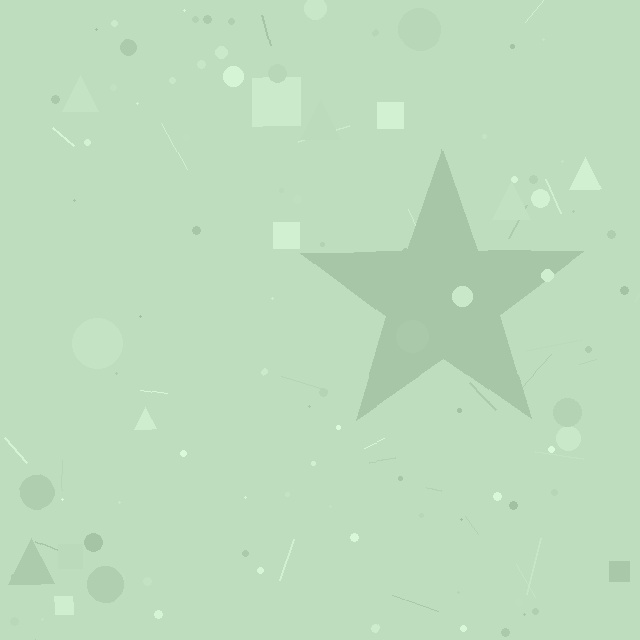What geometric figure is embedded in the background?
A star is embedded in the background.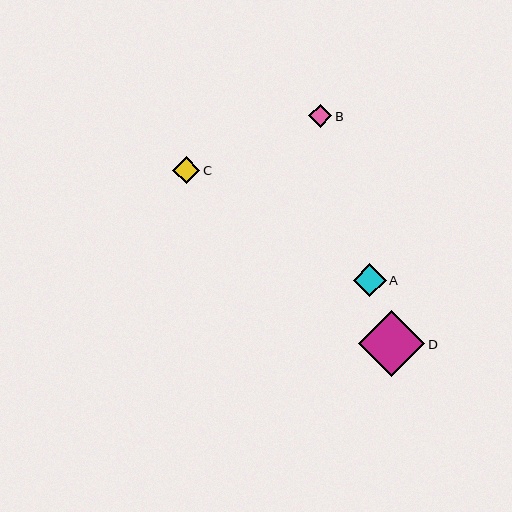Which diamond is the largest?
Diamond D is the largest with a size of approximately 66 pixels.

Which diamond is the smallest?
Diamond B is the smallest with a size of approximately 23 pixels.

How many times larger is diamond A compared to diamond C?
Diamond A is approximately 1.2 times the size of diamond C.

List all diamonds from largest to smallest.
From largest to smallest: D, A, C, B.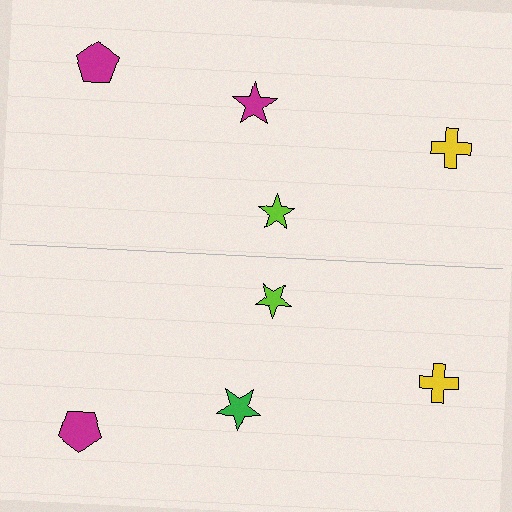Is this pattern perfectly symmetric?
No, the pattern is not perfectly symmetric. The green star on the bottom side breaks the symmetry — its mirror counterpart is magenta.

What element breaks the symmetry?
The green star on the bottom side breaks the symmetry — its mirror counterpart is magenta.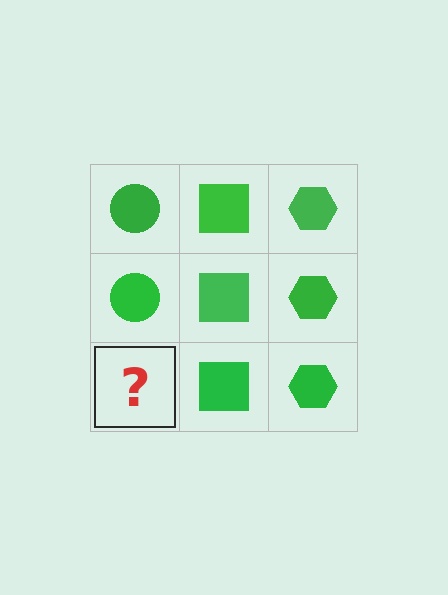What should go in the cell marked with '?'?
The missing cell should contain a green circle.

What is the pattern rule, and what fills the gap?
The rule is that each column has a consistent shape. The gap should be filled with a green circle.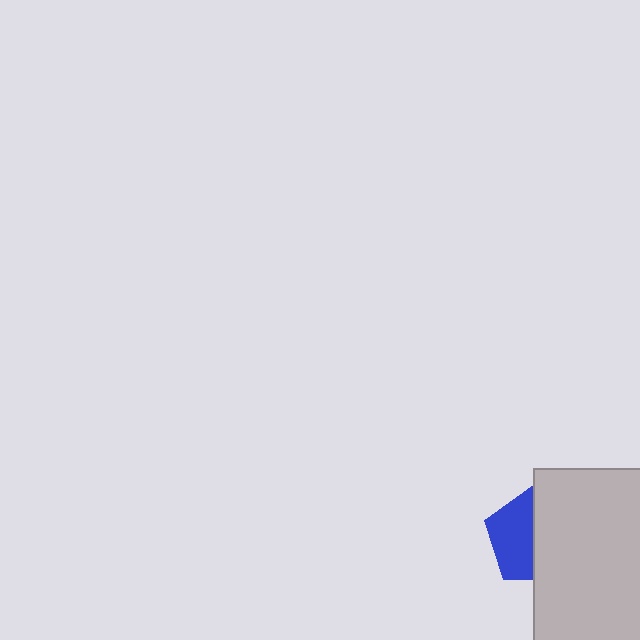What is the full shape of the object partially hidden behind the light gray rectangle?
The partially hidden object is a blue pentagon.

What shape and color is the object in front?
The object in front is a light gray rectangle.